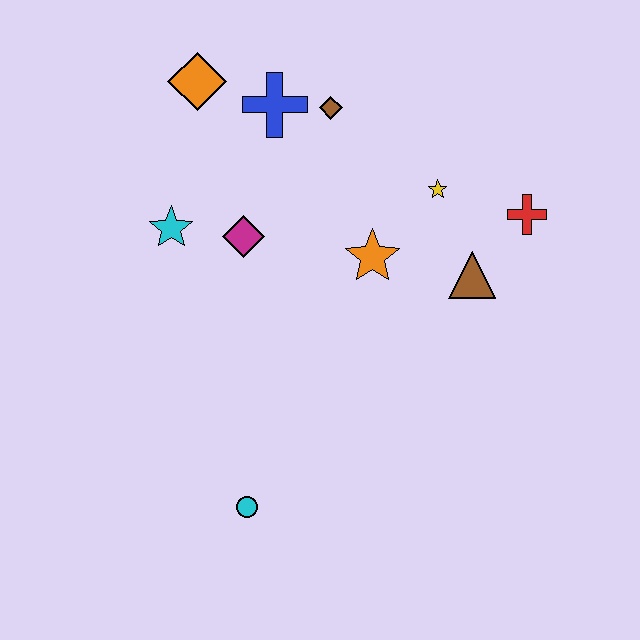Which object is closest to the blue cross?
The brown diamond is closest to the blue cross.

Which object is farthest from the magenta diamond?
The red cross is farthest from the magenta diamond.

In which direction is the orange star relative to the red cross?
The orange star is to the left of the red cross.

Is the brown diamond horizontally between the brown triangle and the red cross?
No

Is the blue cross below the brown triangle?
No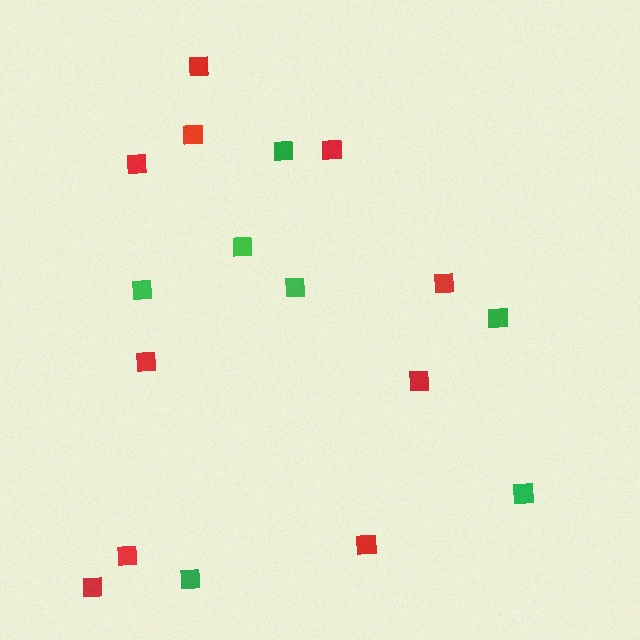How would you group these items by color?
There are 2 groups: one group of red squares (10) and one group of green squares (7).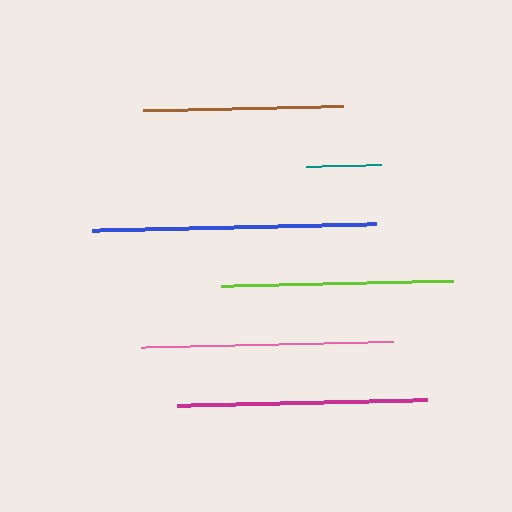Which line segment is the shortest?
The teal line is the shortest at approximately 75 pixels.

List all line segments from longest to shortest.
From longest to shortest: blue, pink, magenta, lime, brown, teal.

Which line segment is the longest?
The blue line is the longest at approximately 285 pixels.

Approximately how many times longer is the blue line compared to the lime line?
The blue line is approximately 1.2 times the length of the lime line.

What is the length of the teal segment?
The teal segment is approximately 75 pixels long.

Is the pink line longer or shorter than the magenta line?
The pink line is longer than the magenta line.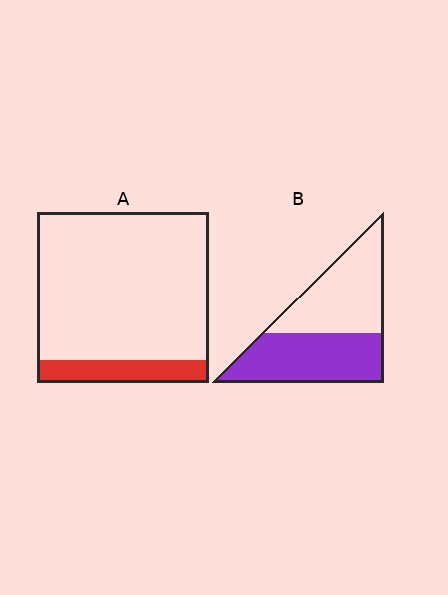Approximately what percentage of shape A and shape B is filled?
A is approximately 15% and B is approximately 50%.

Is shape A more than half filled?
No.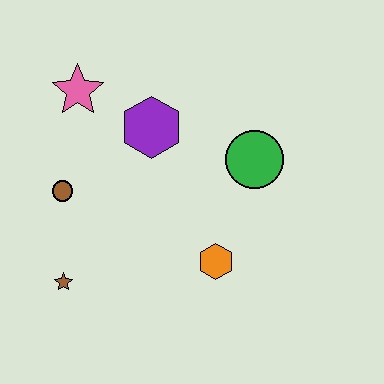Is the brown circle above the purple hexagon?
No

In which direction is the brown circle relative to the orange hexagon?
The brown circle is to the left of the orange hexagon.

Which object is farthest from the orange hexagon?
The pink star is farthest from the orange hexagon.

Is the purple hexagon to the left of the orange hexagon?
Yes